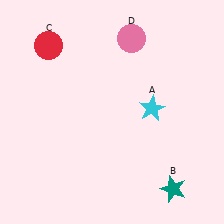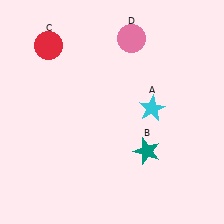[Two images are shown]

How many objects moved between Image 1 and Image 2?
1 object moved between the two images.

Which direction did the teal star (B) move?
The teal star (B) moved up.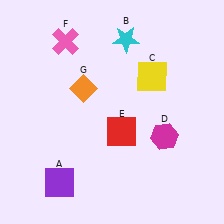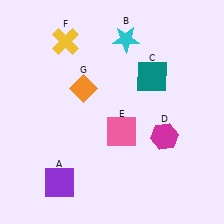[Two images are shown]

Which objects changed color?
C changed from yellow to teal. E changed from red to pink. F changed from pink to yellow.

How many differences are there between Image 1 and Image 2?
There are 3 differences between the two images.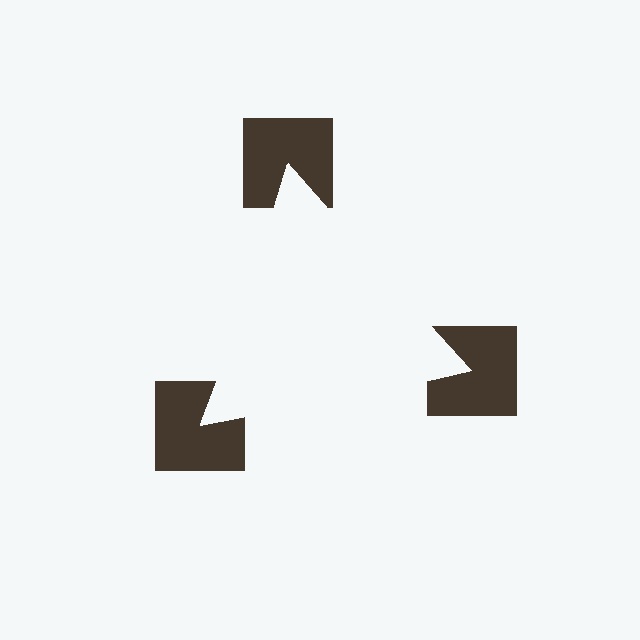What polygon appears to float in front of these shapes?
An illusory triangle — its edges are inferred from the aligned wedge cuts in the notched squares, not physically drawn.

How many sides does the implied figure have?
3 sides.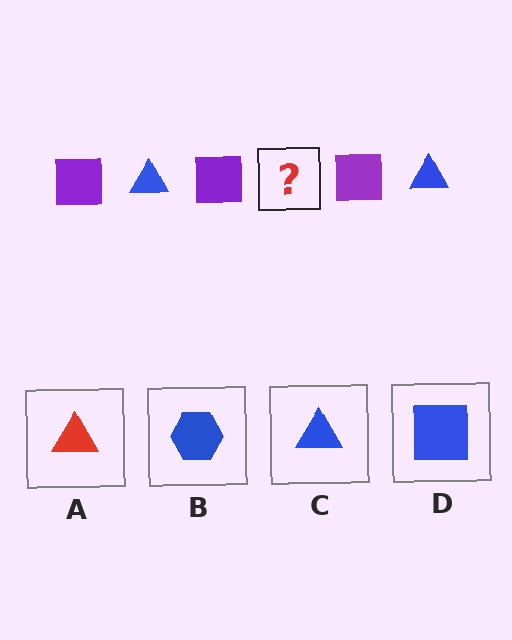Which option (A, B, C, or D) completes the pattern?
C.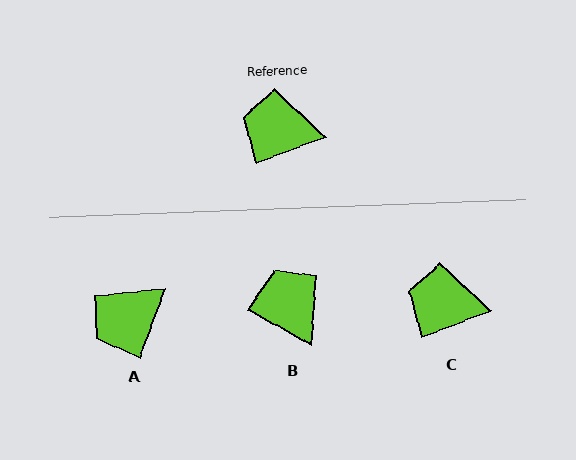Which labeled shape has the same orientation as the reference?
C.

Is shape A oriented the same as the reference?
No, it is off by about 50 degrees.